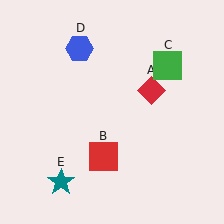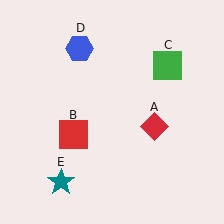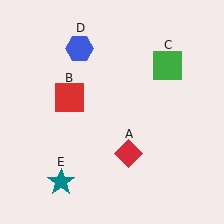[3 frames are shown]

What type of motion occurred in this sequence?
The red diamond (object A), red square (object B) rotated clockwise around the center of the scene.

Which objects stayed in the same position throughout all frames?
Green square (object C) and blue hexagon (object D) and teal star (object E) remained stationary.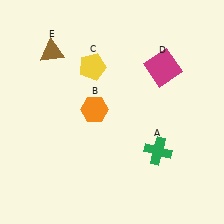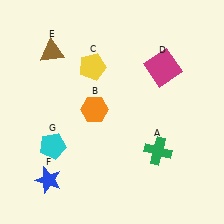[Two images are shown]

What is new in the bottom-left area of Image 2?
A cyan pentagon (G) was added in the bottom-left area of Image 2.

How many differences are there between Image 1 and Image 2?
There are 2 differences between the two images.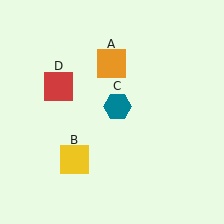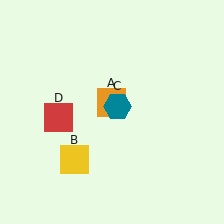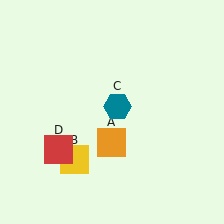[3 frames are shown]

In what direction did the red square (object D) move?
The red square (object D) moved down.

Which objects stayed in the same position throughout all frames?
Yellow square (object B) and teal hexagon (object C) remained stationary.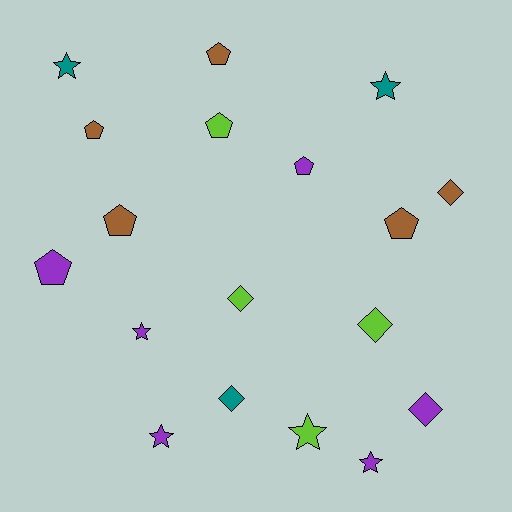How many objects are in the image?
There are 18 objects.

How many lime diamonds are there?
There are 2 lime diamonds.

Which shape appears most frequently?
Pentagon, with 7 objects.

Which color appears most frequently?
Purple, with 6 objects.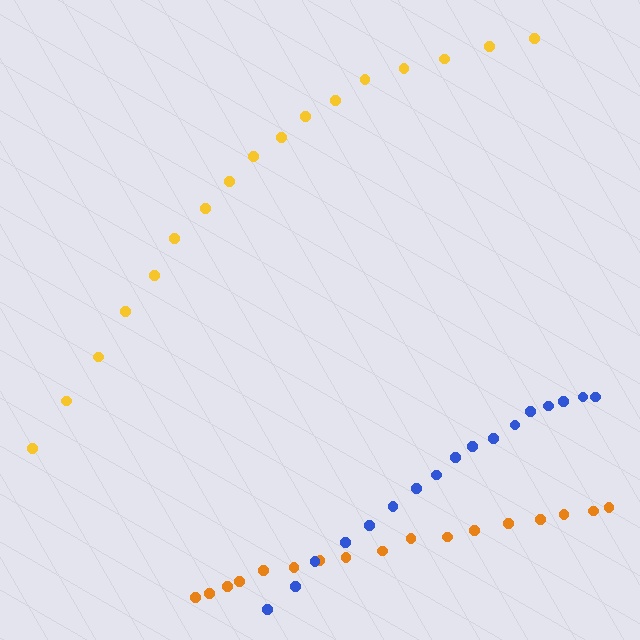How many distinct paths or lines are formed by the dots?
There are 3 distinct paths.